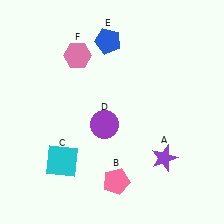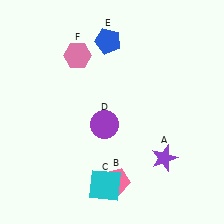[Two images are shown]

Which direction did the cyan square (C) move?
The cyan square (C) moved right.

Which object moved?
The cyan square (C) moved right.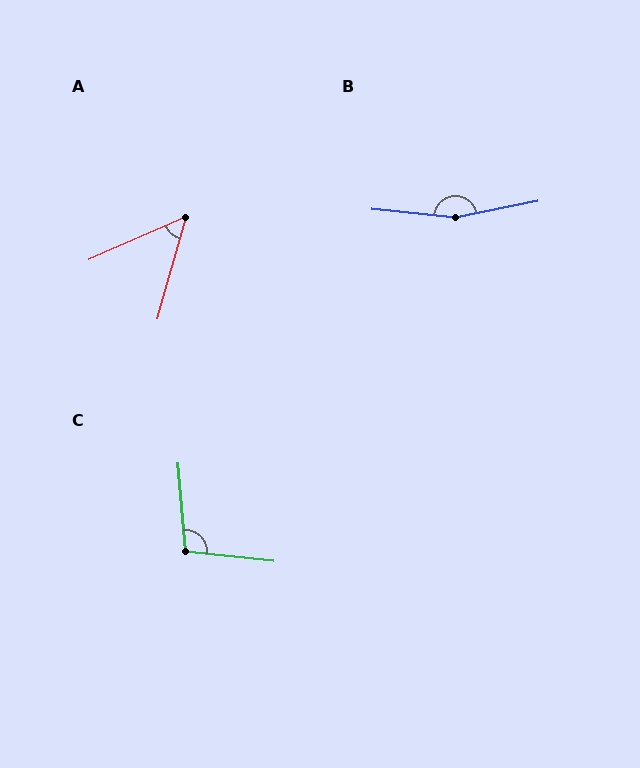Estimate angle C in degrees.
Approximately 101 degrees.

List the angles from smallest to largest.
A (50°), C (101°), B (162°).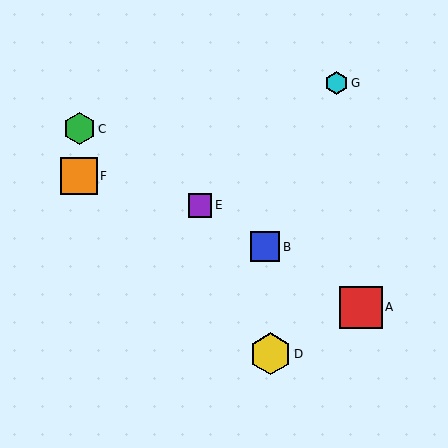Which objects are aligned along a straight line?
Objects A, B, C, E are aligned along a straight line.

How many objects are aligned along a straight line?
4 objects (A, B, C, E) are aligned along a straight line.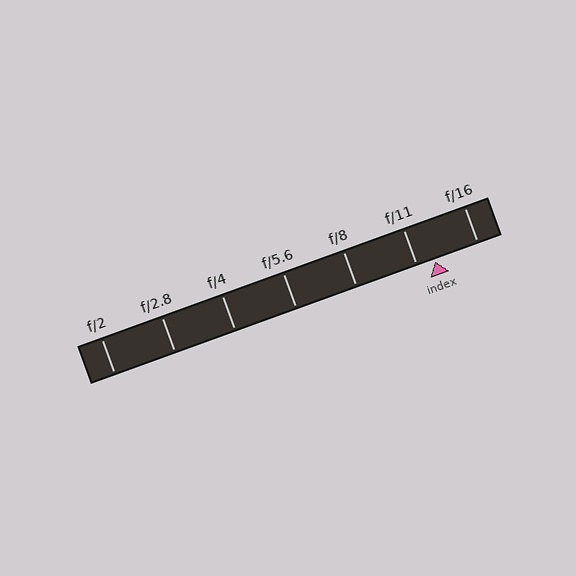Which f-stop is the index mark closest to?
The index mark is closest to f/11.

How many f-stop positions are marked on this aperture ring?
There are 7 f-stop positions marked.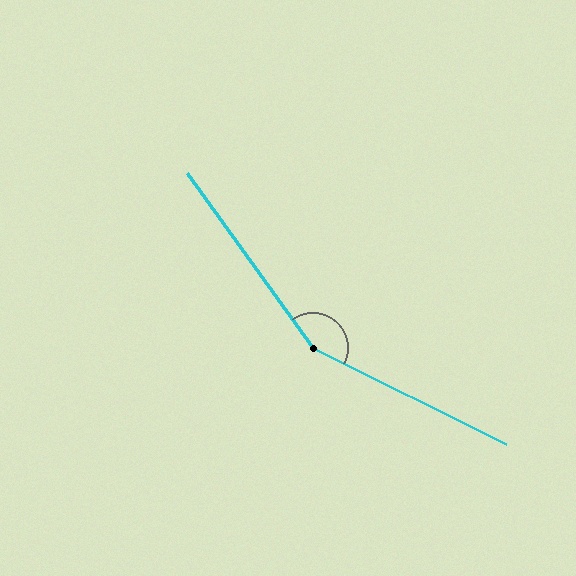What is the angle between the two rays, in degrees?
Approximately 153 degrees.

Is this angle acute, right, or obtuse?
It is obtuse.